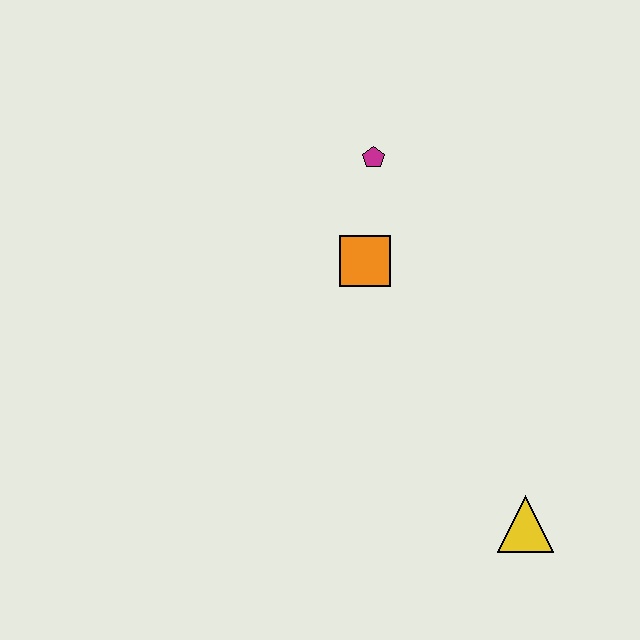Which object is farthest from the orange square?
The yellow triangle is farthest from the orange square.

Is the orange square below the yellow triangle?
No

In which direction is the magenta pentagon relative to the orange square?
The magenta pentagon is above the orange square.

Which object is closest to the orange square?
The magenta pentagon is closest to the orange square.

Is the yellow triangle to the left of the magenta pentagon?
No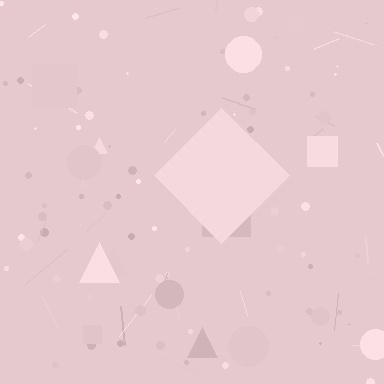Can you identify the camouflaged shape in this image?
The camouflaged shape is a diamond.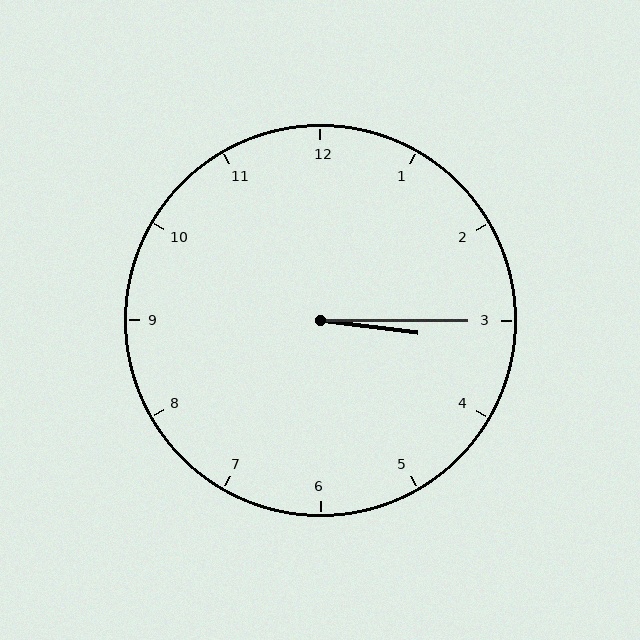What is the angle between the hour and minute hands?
Approximately 8 degrees.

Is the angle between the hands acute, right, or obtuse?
It is acute.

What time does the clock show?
3:15.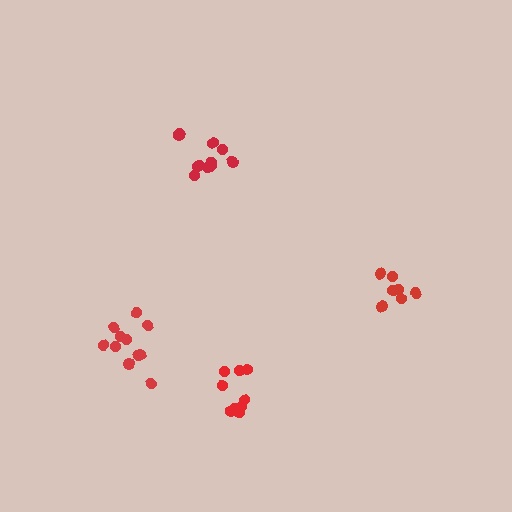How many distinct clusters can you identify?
There are 4 distinct clusters.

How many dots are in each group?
Group 1: 7 dots, Group 2: 11 dots, Group 3: 10 dots, Group 4: 13 dots (41 total).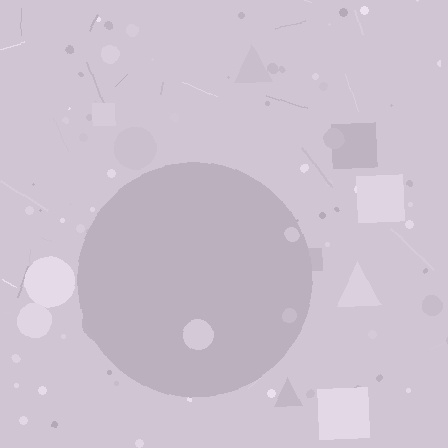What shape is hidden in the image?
A circle is hidden in the image.